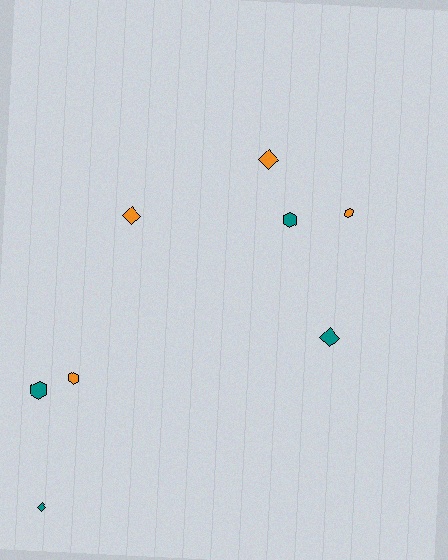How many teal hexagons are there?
There are 2 teal hexagons.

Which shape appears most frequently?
Diamond, with 4 objects.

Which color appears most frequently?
Orange, with 4 objects.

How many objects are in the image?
There are 8 objects.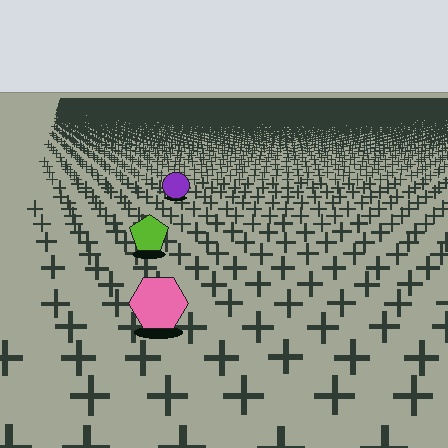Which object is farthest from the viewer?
The purple circle is farthest from the viewer. It appears smaller and the ground texture around it is denser.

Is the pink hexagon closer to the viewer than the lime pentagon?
Yes. The pink hexagon is closer — you can tell from the texture gradient: the ground texture is coarser near it.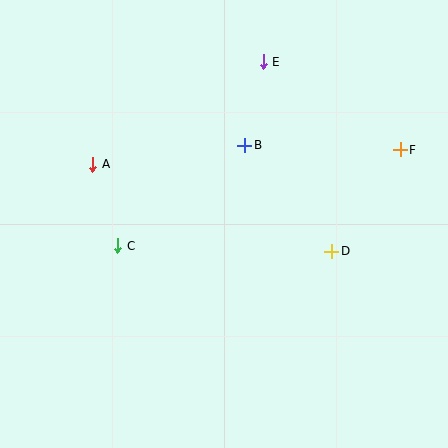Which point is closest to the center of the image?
Point B at (245, 145) is closest to the center.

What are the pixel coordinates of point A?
Point A is at (93, 164).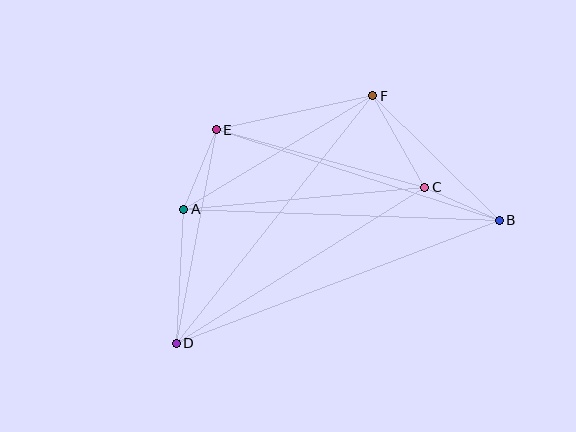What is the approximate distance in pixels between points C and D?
The distance between C and D is approximately 294 pixels.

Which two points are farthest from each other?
Points B and D are farthest from each other.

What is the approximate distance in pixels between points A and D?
The distance between A and D is approximately 134 pixels.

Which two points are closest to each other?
Points B and C are closest to each other.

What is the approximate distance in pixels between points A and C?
The distance between A and C is approximately 242 pixels.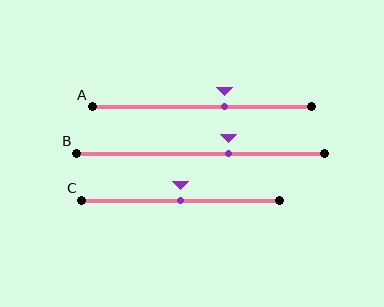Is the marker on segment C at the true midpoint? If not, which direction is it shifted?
Yes, the marker on segment C is at the true midpoint.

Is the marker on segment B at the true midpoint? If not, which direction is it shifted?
No, the marker on segment B is shifted to the right by about 11% of the segment length.